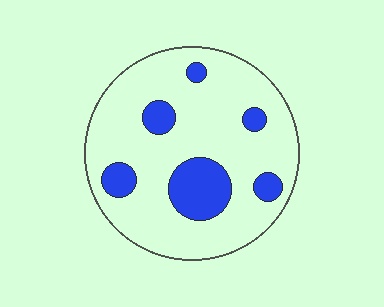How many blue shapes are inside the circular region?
6.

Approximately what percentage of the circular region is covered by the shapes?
Approximately 20%.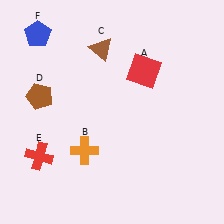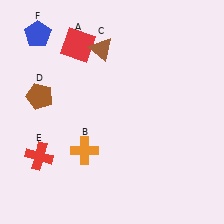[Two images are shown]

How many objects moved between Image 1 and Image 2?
1 object moved between the two images.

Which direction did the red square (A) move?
The red square (A) moved left.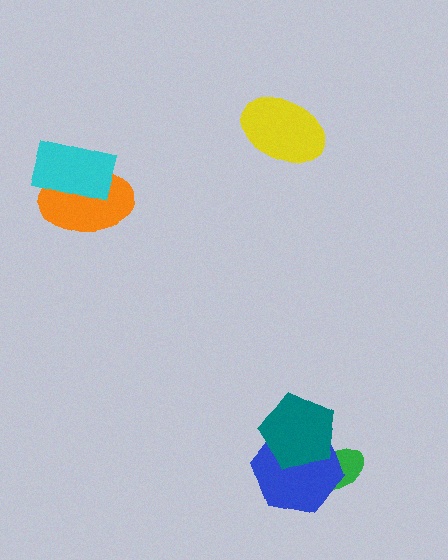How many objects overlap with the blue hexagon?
2 objects overlap with the blue hexagon.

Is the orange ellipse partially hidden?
Yes, it is partially covered by another shape.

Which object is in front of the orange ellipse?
The cyan rectangle is in front of the orange ellipse.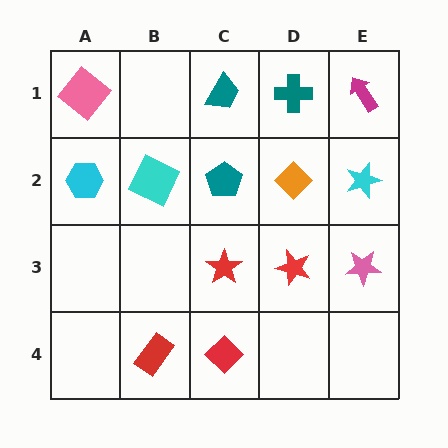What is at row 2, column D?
An orange diamond.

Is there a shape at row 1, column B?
No, that cell is empty.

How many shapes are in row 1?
4 shapes.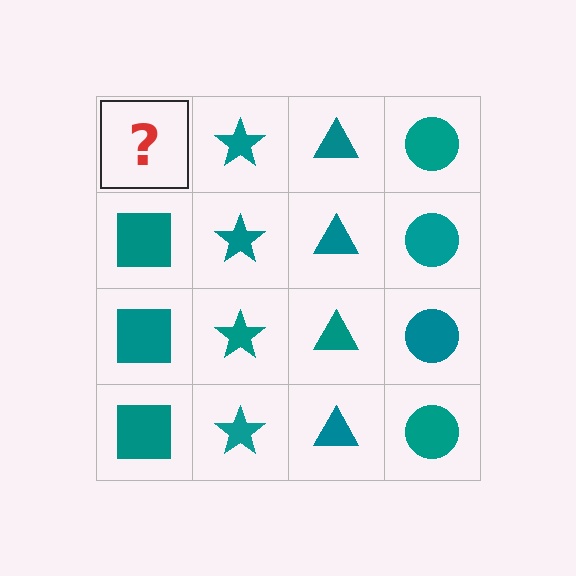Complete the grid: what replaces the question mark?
The question mark should be replaced with a teal square.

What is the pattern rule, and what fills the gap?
The rule is that each column has a consistent shape. The gap should be filled with a teal square.